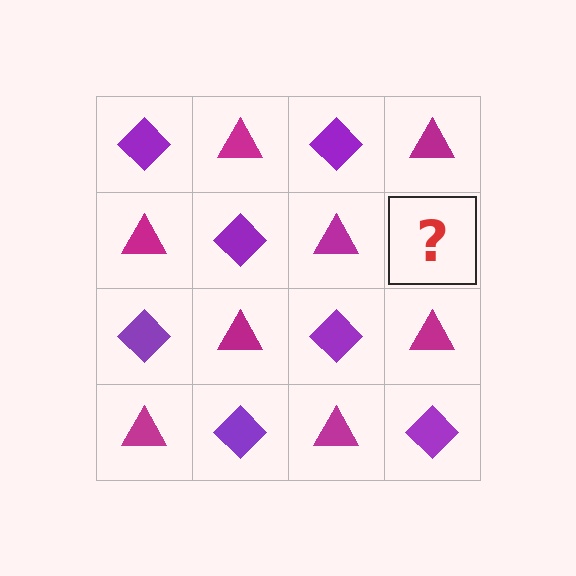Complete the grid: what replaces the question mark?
The question mark should be replaced with a purple diamond.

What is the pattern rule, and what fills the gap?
The rule is that it alternates purple diamond and magenta triangle in a checkerboard pattern. The gap should be filled with a purple diamond.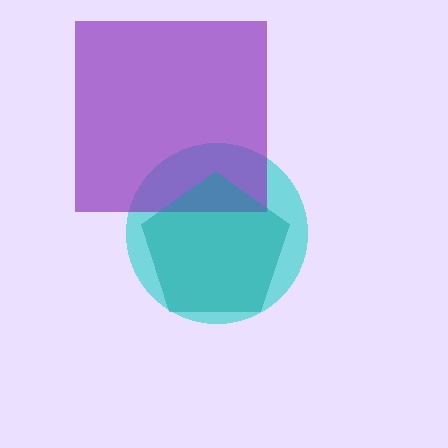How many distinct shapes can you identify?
There are 3 distinct shapes: a cyan circle, a purple square, a teal pentagon.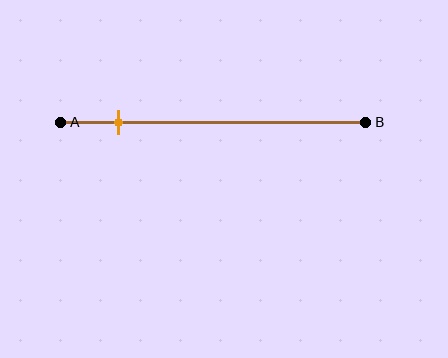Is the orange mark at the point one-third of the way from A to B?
No, the mark is at about 20% from A, not at the 33% one-third point.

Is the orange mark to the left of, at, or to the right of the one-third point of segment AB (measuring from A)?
The orange mark is to the left of the one-third point of segment AB.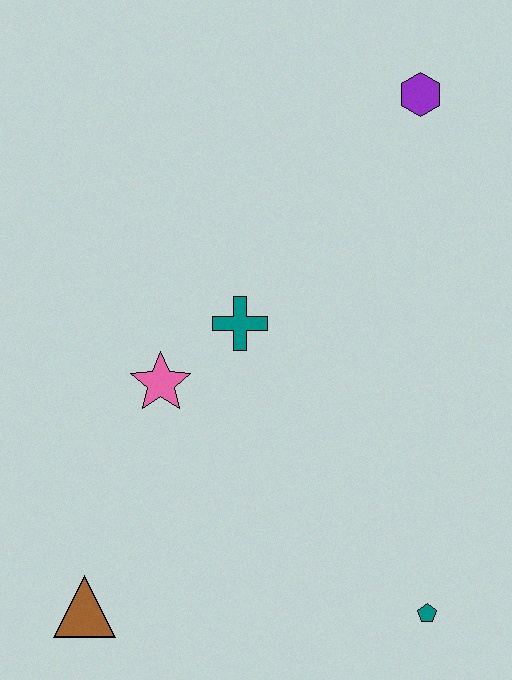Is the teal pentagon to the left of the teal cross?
No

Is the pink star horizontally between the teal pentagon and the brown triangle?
Yes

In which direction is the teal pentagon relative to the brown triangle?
The teal pentagon is to the right of the brown triangle.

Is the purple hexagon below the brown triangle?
No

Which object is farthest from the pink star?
The purple hexagon is farthest from the pink star.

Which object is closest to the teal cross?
The pink star is closest to the teal cross.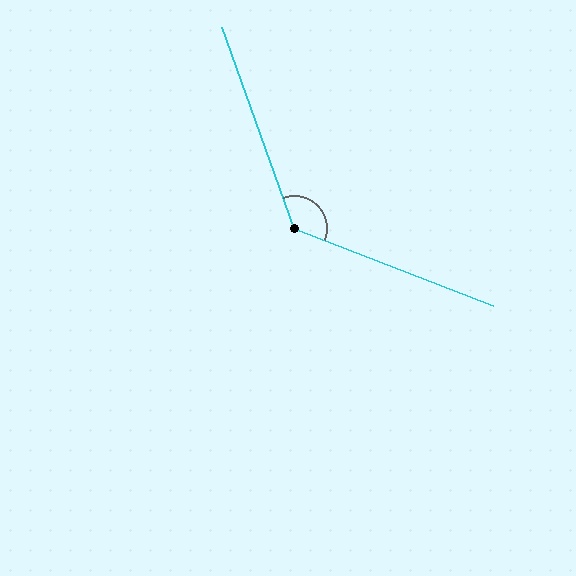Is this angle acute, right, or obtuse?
It is obtuse.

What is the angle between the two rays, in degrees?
Approximately 131 degrees.